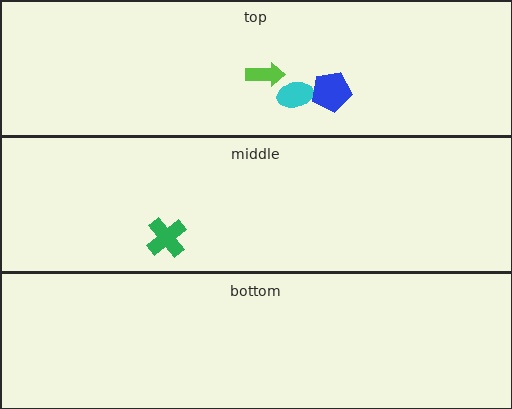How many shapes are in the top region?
3.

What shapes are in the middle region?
The green cross.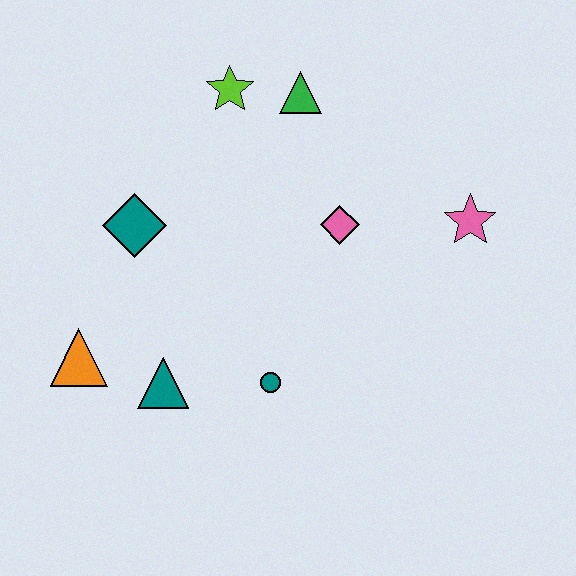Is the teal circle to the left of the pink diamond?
Yes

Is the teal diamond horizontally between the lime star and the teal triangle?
No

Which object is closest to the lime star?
The green triangle is closest to the lime star.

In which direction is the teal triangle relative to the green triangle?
The teal triangle is below the green triangle.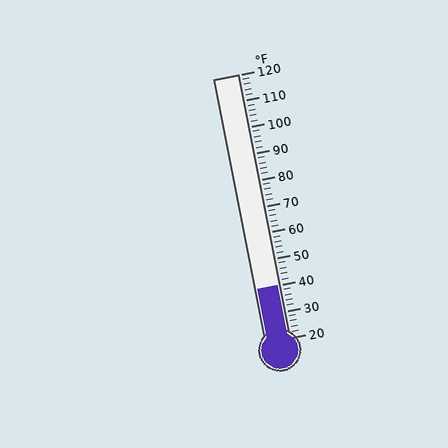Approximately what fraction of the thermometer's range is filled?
The thermometer is filled to approximately 20% of its range.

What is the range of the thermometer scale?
The thermometer scale ranges from 20°F to 120°F.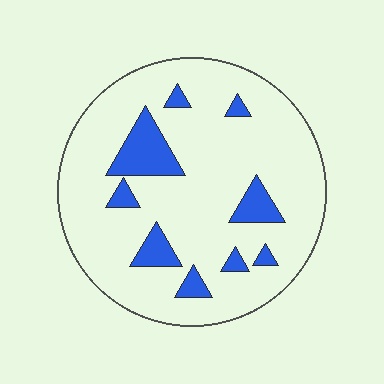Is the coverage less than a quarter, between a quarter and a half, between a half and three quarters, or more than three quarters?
Less than a quarter.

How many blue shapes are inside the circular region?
9.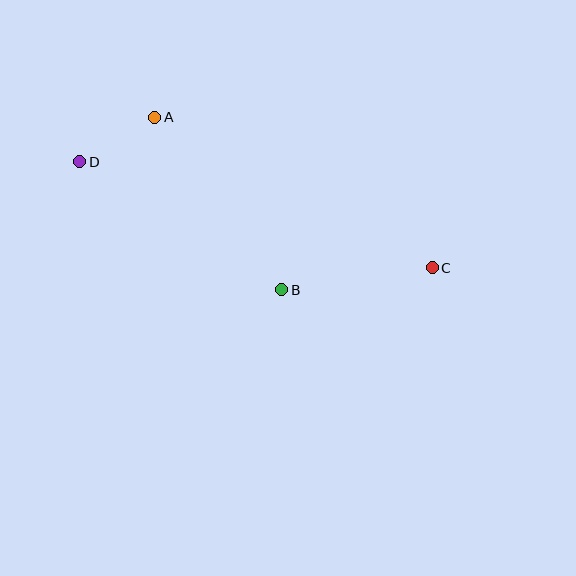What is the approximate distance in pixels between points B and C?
The distance between B and C is approximately 152 pixels.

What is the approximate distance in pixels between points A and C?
The distance between A and C is approximately 316 pixels.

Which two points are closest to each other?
Points A and D are closest to each other.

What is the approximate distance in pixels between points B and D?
The distance between B and D is approximately 239 pixels.